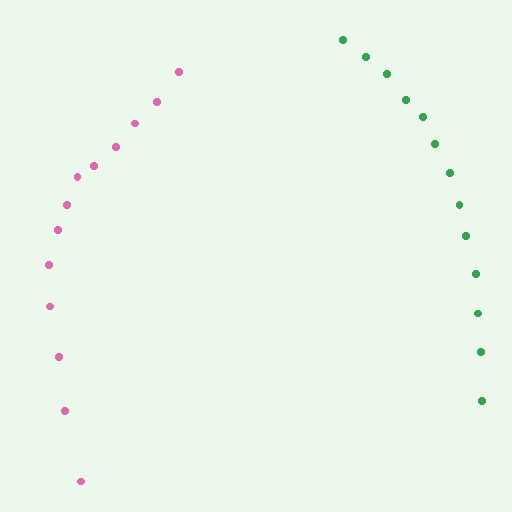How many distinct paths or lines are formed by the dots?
There are 2 distinct paths.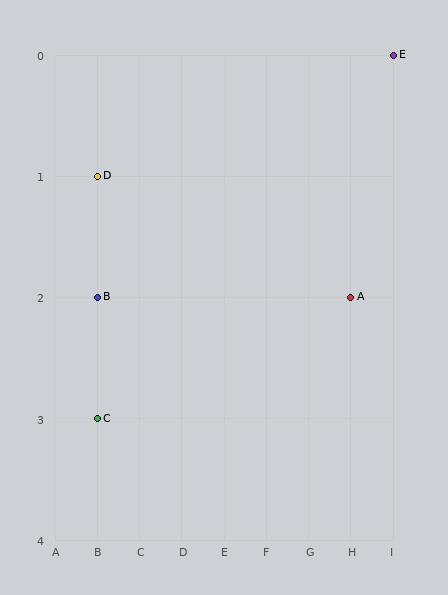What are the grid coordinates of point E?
Point E is at grid coordinates (I, 0).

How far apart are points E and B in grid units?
Points E and B are 7 columns and 2 rows apart (about 7.3 grid units diagonally).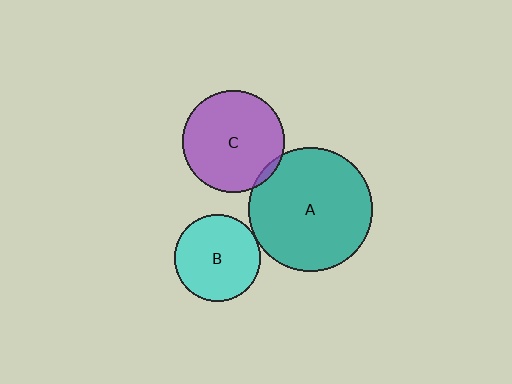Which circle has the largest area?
Circle A (teal).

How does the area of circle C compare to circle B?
Approximately 1.4 times.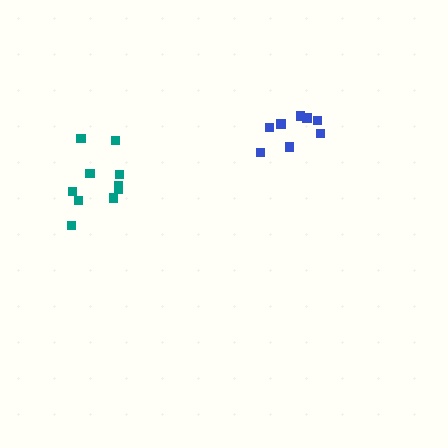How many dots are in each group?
Group 1: 10 dots, Group 2: 9 dots (19 total).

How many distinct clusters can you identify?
There are 2 distinct clusters.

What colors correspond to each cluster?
The clusters are colored: teal, blue.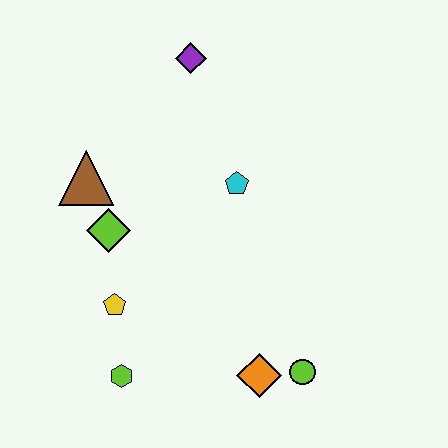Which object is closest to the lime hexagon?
The yellow pentagon is closest to the lime hexagon.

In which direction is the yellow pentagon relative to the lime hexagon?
The yellow pentagon is above the lime hexagon.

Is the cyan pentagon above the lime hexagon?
Yes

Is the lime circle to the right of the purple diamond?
Yes